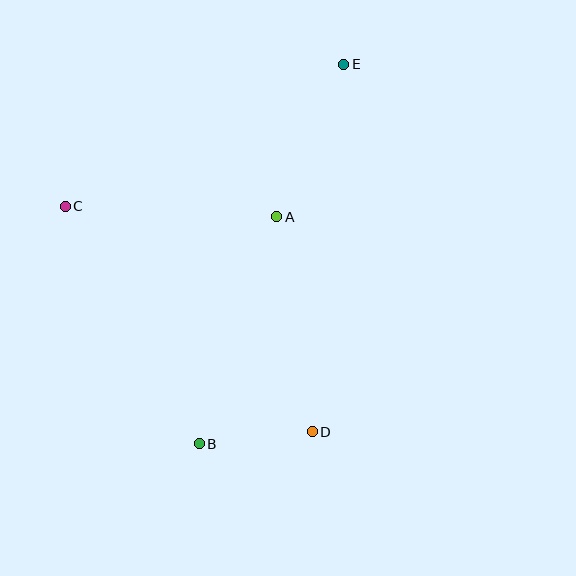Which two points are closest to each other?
Points B and D are closest to each other.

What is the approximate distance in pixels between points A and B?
The distance between A and B is approximately 240 pixels.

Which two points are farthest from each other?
Points B and E are farthest from each other.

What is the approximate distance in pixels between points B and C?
The distance between B and C is approximately 273 pixels.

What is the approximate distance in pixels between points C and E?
The distance between C and E is approximately 312 pixels.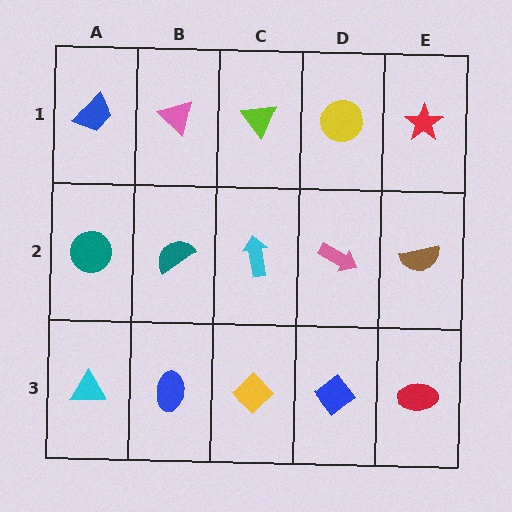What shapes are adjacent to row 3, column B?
A teal semicircle (row 2, column B), a cyan triangle (row 3, column A), a yellow diamond (row 3, column C).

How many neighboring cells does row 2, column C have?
4.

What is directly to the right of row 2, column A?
A teal semicircle.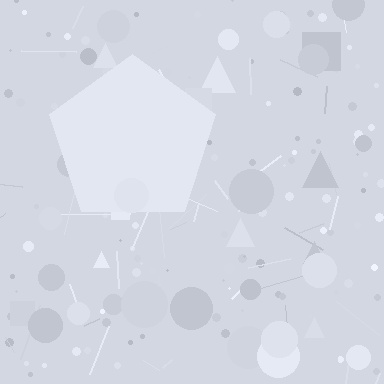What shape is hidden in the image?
A pentagon is hidden in the image.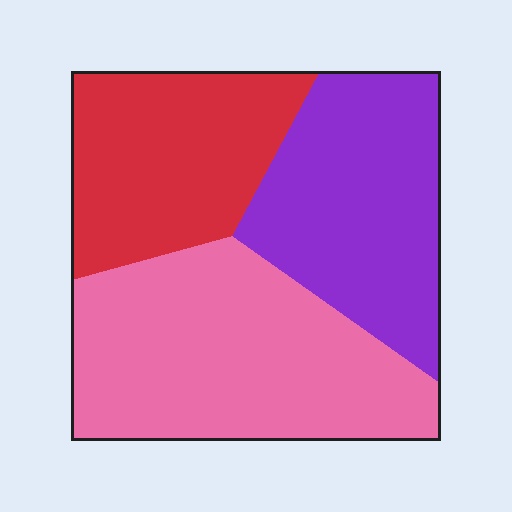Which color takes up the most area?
Pink, at roughly 40%.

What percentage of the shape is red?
Red takes up about one quarter (1/4) of the shape.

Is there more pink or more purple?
Pink.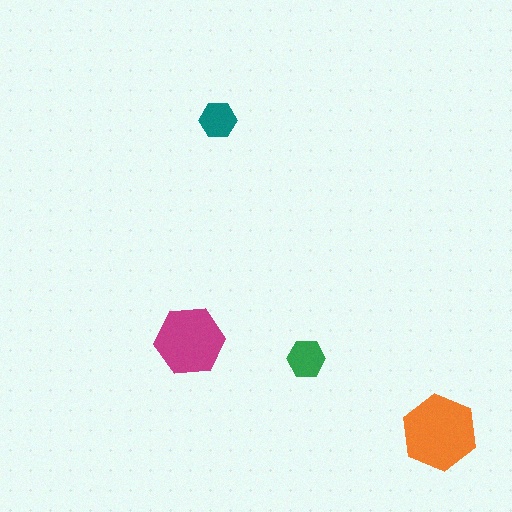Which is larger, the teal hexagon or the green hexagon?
The green one.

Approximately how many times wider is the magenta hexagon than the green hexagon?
About 2 times wider.